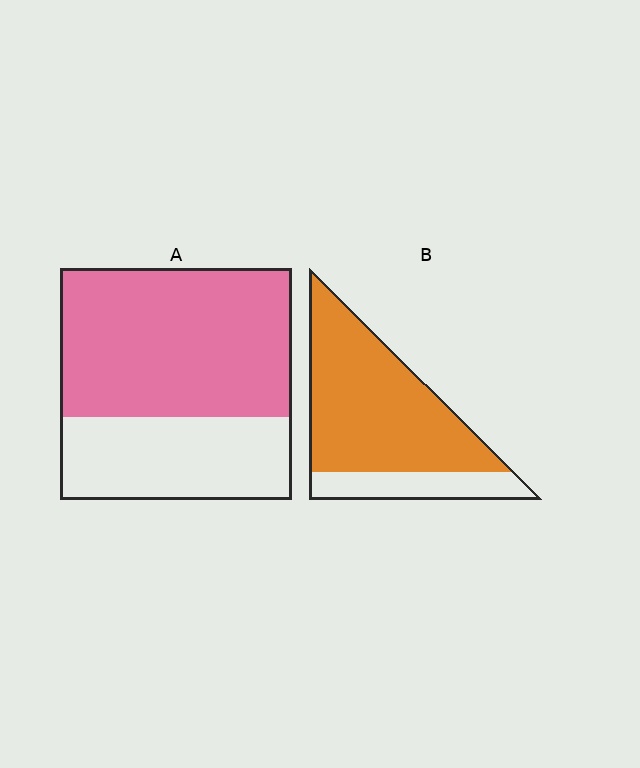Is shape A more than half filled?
Yes.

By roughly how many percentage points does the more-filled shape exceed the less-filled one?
By roughly 15 percentage points (B over A).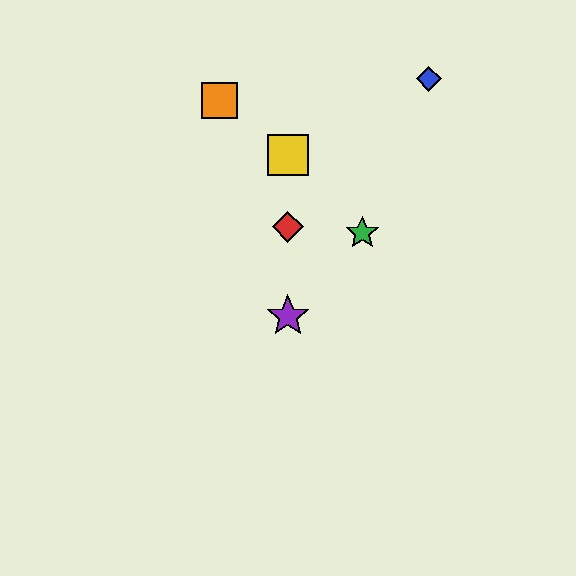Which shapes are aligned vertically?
The red diamond, the yellow square, the purple star are aligned vertically.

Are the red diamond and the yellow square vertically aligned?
Yes, both are at x≈288.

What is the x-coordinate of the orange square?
The orange square is at x≈219.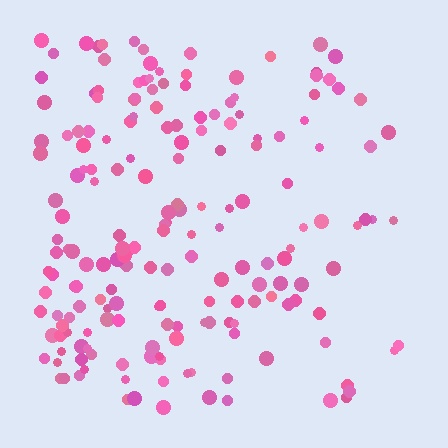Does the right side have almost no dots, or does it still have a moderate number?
Still a moderate number, just noticeably fewer than the left.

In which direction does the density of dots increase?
From right to left, with the left side densest.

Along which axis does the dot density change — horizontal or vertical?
Horizontal.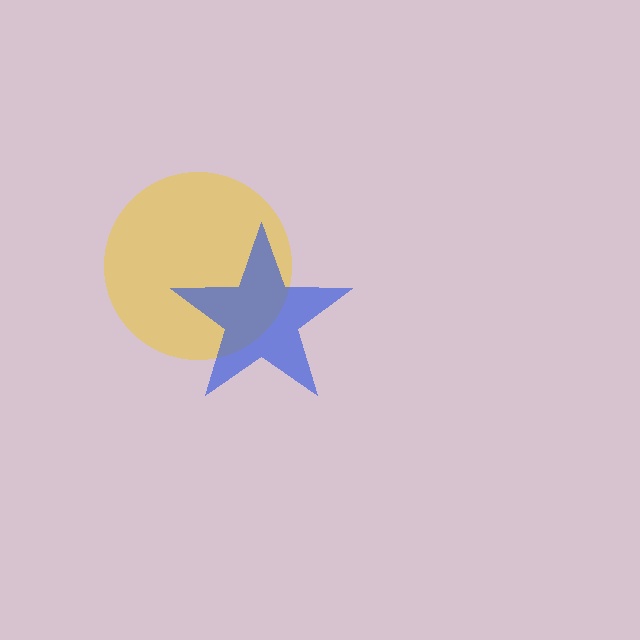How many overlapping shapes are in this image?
There are 2 overlapping shapes in the image.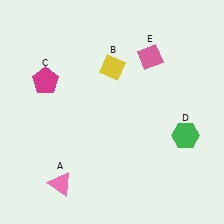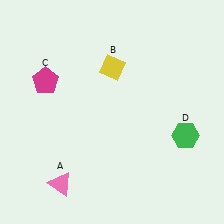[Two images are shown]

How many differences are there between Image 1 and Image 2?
There is 1 difference between the two images.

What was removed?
The pink diamond (E) was removed in Image 2.